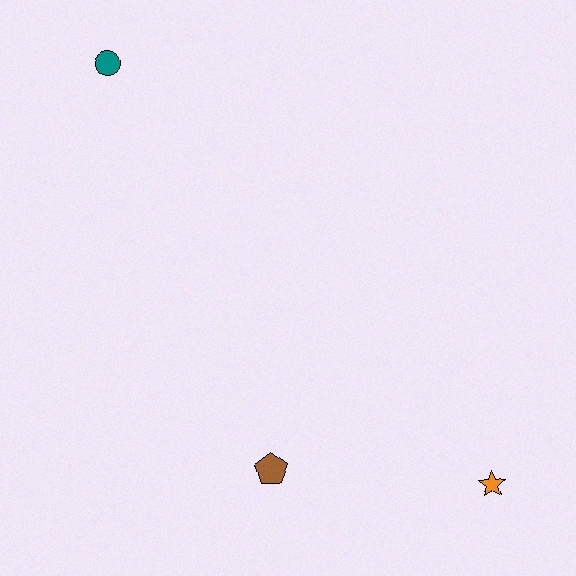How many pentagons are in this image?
There is 1 pentagon.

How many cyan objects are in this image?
There are no cyan objects.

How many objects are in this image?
There are 3 objects.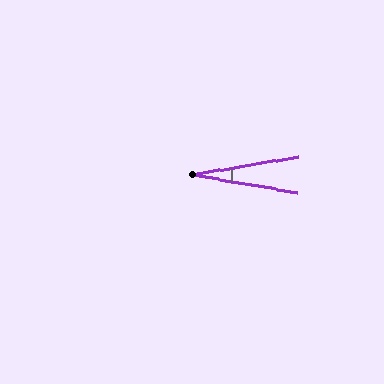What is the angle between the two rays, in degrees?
Approximately 19 degrees.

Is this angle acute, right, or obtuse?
It is acute.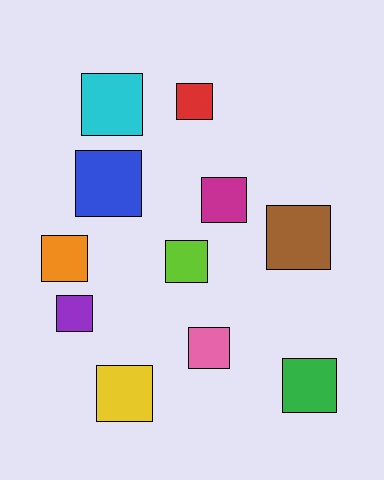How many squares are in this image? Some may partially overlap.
There are 11 squares.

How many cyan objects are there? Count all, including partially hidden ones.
There is 1 cyan object.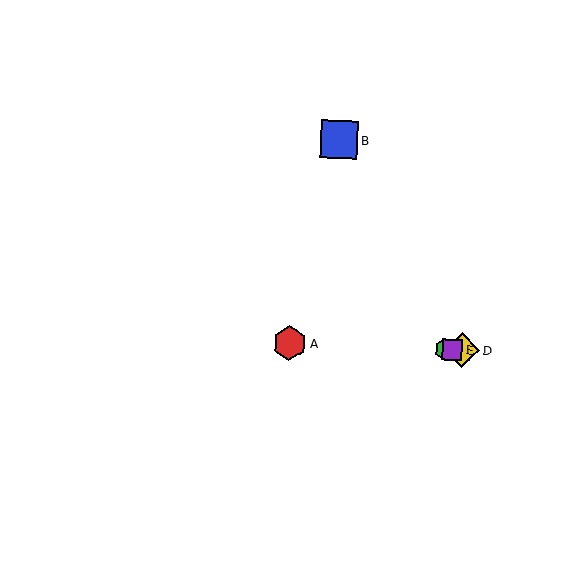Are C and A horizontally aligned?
Yes, both are at y≈349.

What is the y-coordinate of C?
Object C is at y≈349.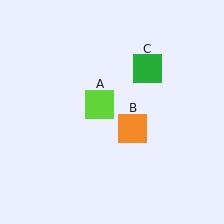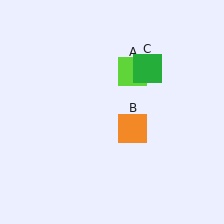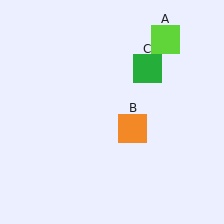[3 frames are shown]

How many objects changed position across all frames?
1 object changed position: lime square (object A).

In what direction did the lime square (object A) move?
The lime square (object A) moved up and to the right.